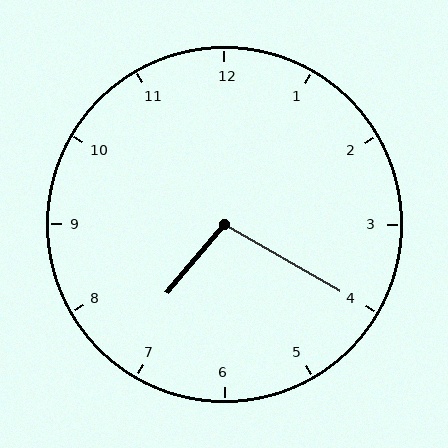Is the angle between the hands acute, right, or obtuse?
It is obtuse.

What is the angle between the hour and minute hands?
Approximately 100 degrees.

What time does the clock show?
7:20.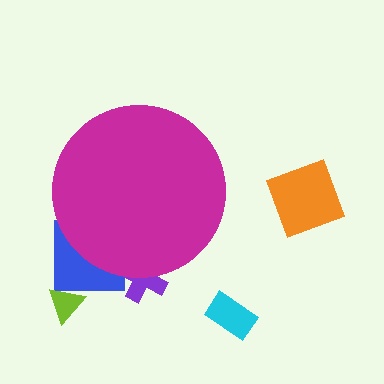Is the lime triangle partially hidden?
No, the lime triangle is fully visible.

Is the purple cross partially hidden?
Yes, the purple cross is partially hidden behind the magenta circle.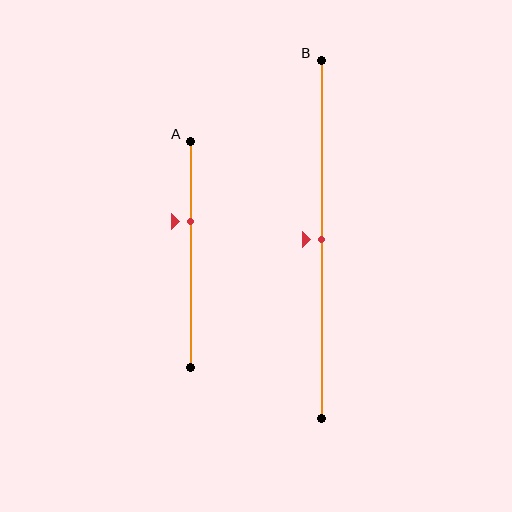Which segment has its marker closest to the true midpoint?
Segment B has its marker closest to the true midpoint.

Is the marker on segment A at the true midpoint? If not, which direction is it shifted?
No, the marker on segment A is shifted upward by about 14% of the segment length.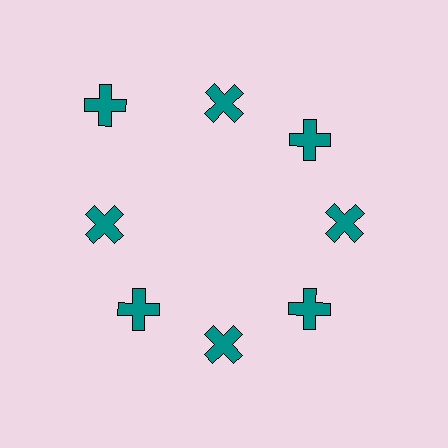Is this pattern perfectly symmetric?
No. The 8 teal crosses are arranged in a ring, but one element near the 10 o'clock position is pushed outward from the center, breaking the 8-fold rotational symmetry.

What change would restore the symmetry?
The symmetry would be restored by moving it inward, back onto the ring so that all 8 crosses sit at equal angles and equal distance from the center.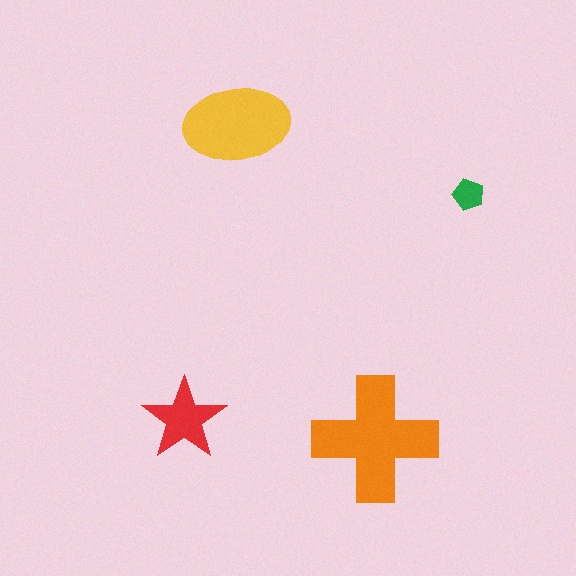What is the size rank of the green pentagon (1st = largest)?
4th.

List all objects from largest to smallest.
The orange cross, the yellow ellipse, the red star, the green pentagon.